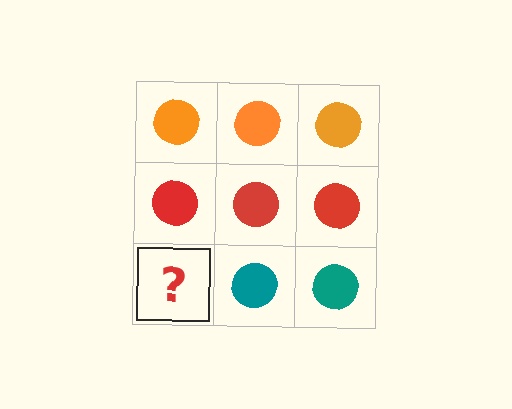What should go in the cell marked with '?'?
The missing cell should contain a teal circle.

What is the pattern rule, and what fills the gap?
The rule is that each row has a consistent color. The gap should be filled with a teal circle.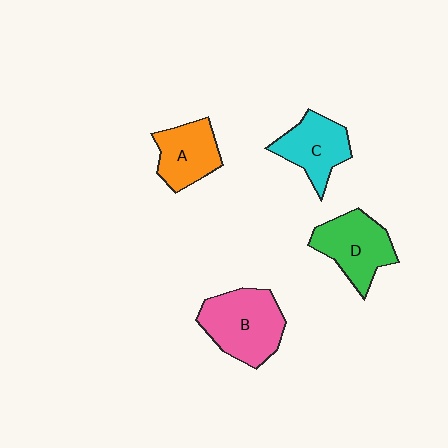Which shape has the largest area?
Shape B (pink).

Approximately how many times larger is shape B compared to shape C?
Approximately 1.4 times.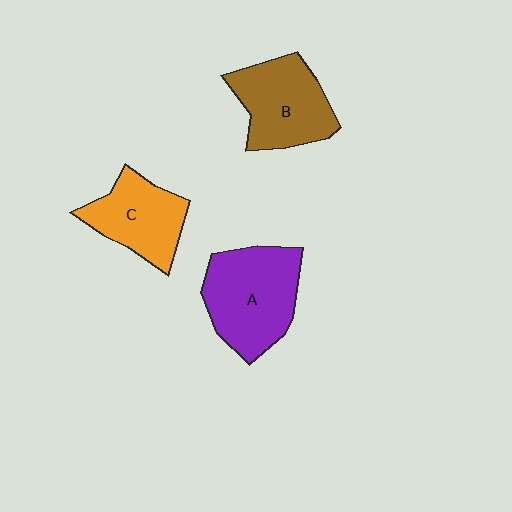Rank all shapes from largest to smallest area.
From largest to smallest: A (purple), B (brown), C (orange).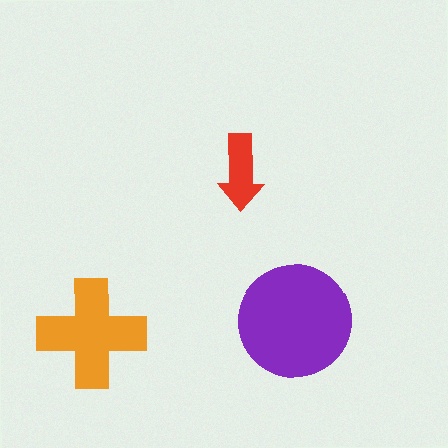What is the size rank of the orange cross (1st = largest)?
2nd.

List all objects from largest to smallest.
The purple circle, the orange cross, the red arrow.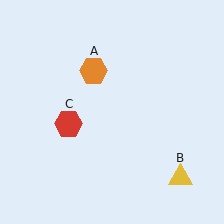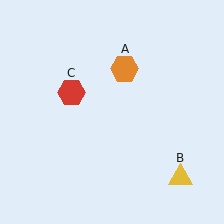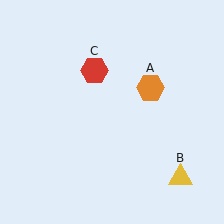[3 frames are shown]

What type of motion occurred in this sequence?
The orange hexagon (object A), red hexagon (object C) rotated clockwise around the center of the scene.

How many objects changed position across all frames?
2 objects changed position: orange hexagon (object A), red hexagon (object C).